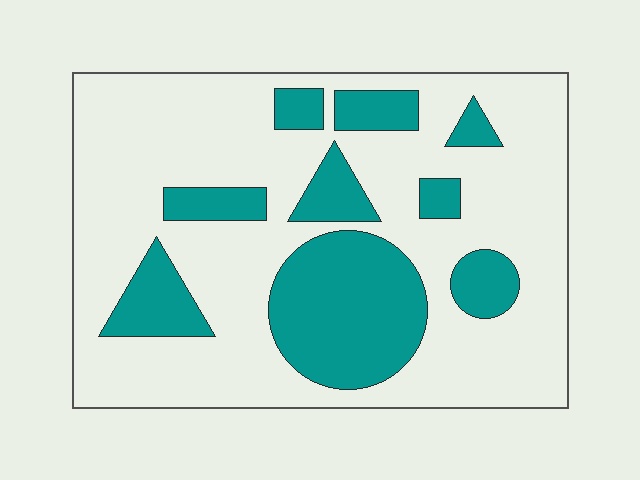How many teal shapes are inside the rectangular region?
9.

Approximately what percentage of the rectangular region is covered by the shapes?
Approximately 30%.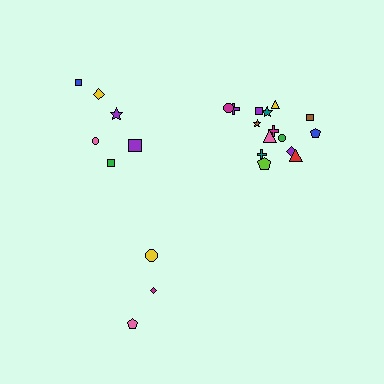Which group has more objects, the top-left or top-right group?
The top-right group.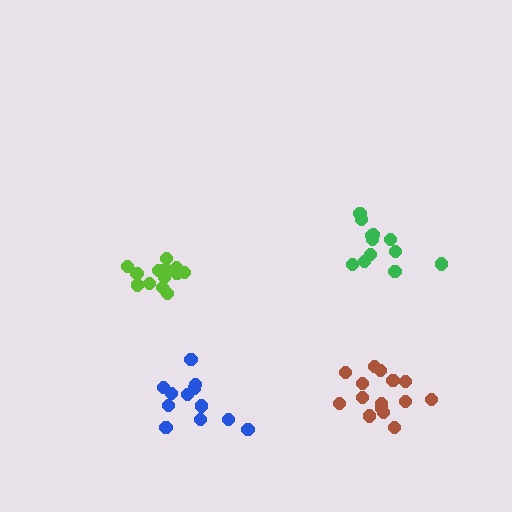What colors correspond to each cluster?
The clusters are colored: lime, green, brown, blue.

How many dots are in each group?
Group 1: 14 dots, Group 2: 12 dots, Group 3: 15 dots, Group 4: 12 dots (53 total).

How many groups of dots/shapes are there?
There are 4 groups.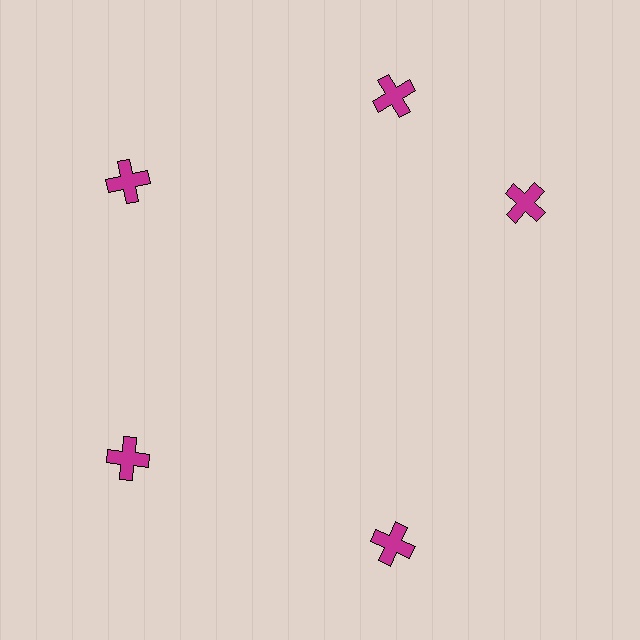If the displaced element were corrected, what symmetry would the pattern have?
It would have 5-fold rotational symmetry — the pattern would map onto itself every 72 degrees.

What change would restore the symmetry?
The symmetry would be restored by rotating it back into even spacing with its neighbors so that all 5 crosses sit at equal angles and equal distance from the center.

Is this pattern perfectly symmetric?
No. The 5 magenta crosses are arranged in a ring, but one element near the 3 o'clock position is rotated out of alignment along the ring, breaking the 5-fold rotational symmetry.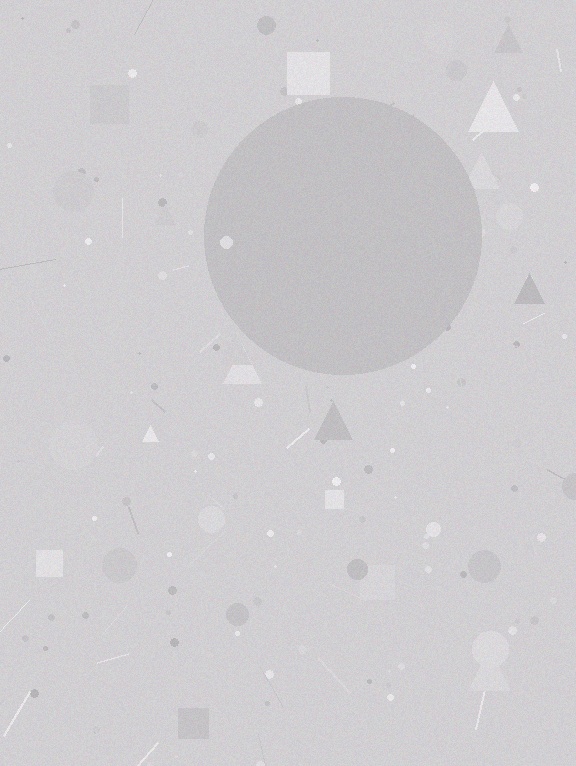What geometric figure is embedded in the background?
A circle is embedded in the background.